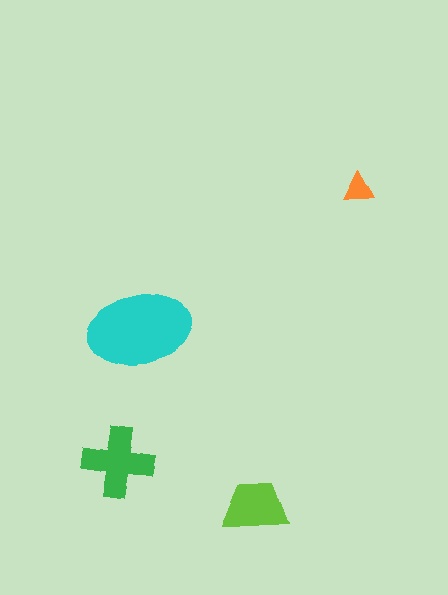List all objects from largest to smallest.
The cyan ellipse, the green cross, the lime trapezoid, the orange triangle.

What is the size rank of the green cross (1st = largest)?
2nd.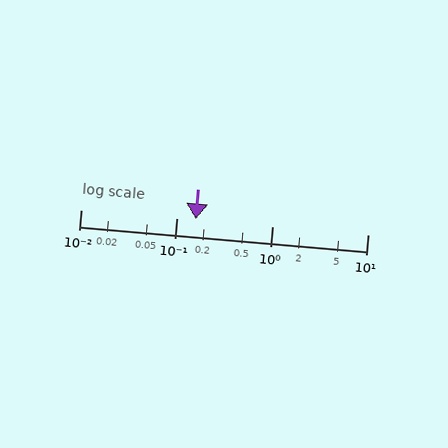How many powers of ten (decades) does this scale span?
The scale spans 3 decades, from 0.01 to 10.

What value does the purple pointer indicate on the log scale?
The pointer indicates approximately 0.16.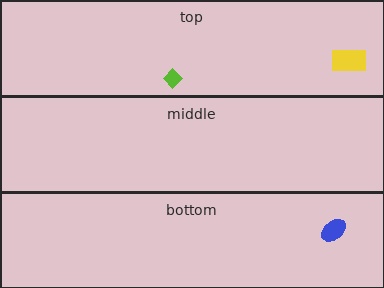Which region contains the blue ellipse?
The bottom region.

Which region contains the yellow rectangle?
The top region.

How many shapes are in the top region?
2.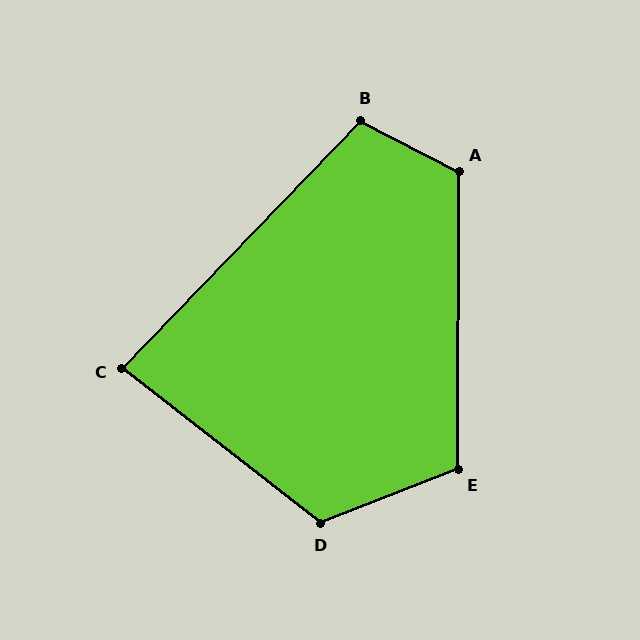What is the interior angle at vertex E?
Approximately 112 degrees (obtuse).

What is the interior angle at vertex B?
Approximately 107 degrees (obtuse).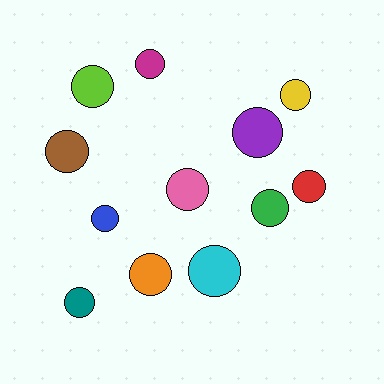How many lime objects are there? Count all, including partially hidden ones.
There is 1 lime object.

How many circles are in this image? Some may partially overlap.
There are 12 circles.